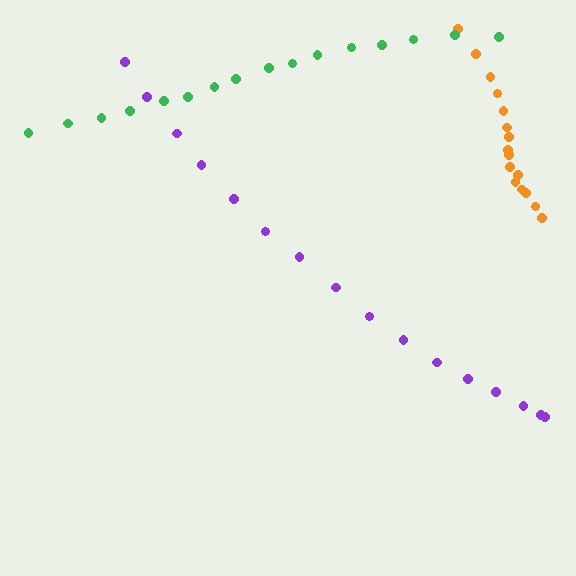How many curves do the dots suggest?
There are 3 distinct paths.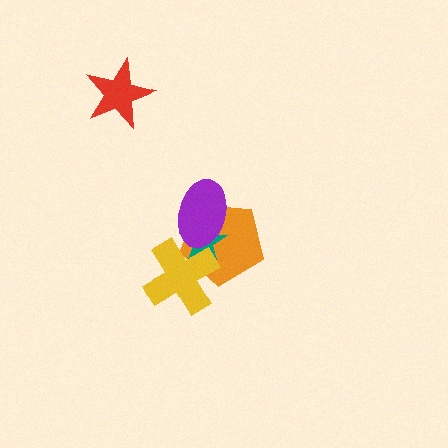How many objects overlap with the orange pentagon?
3 objects overlap with the orange pentagon.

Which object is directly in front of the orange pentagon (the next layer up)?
The teal star is directly in front of the orange pentagon.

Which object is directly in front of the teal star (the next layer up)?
The purple ellipse is directly in front of the teal star.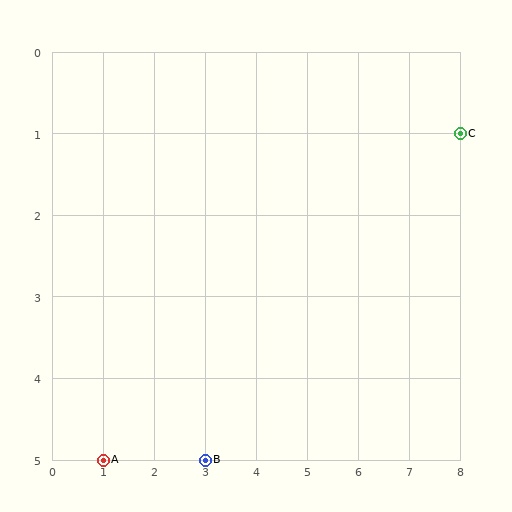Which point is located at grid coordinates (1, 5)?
Point A is at (1, 5).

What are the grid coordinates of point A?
Point A is at grid coordinates (1, 5).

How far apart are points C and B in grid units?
Points C and B are 5 columns and 4 rows apart (about 6.4 grid units diagonally).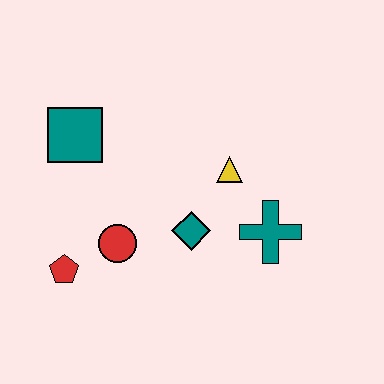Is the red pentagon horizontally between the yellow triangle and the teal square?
No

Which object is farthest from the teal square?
The teal cross is farthest from the teal square.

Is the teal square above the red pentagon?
Yes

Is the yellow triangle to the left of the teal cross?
Yes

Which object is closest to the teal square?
The red circle is closest to the teal square.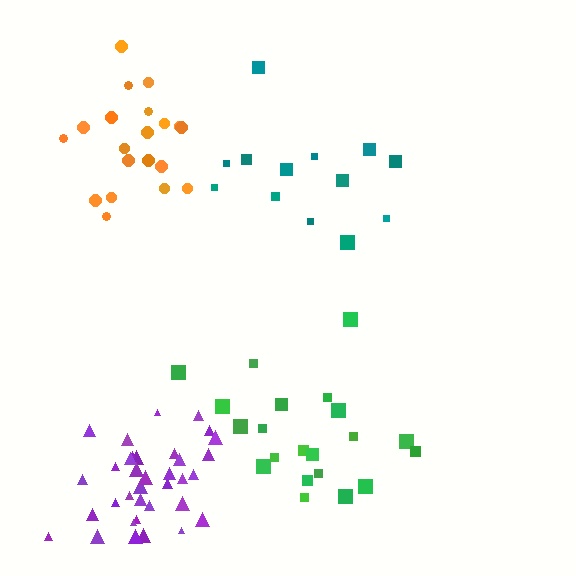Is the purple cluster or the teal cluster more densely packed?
Purple.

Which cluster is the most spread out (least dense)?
Teal.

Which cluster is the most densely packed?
Purple.